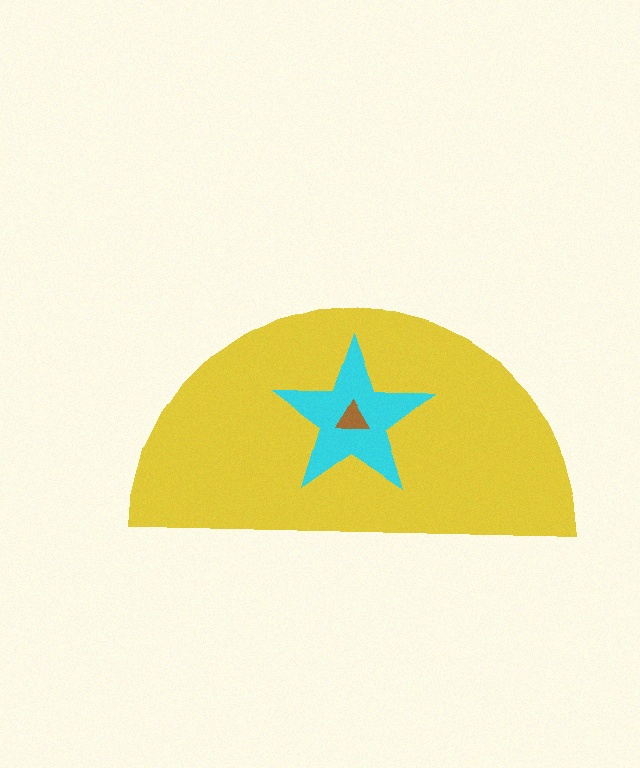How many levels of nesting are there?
3.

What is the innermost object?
The brown triangle.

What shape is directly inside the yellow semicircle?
The cyan star.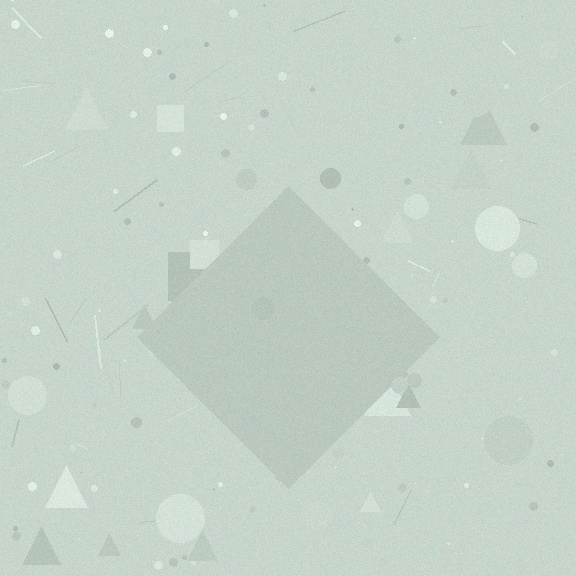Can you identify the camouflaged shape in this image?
The camouflaged shape is a diamond.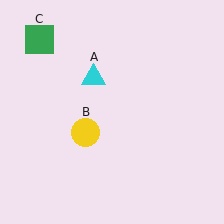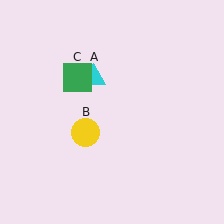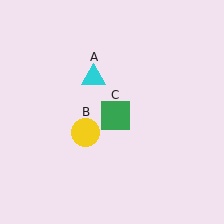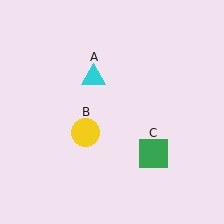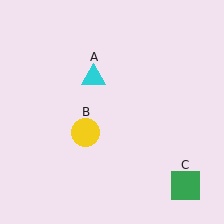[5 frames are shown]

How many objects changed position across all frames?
1 object changed position: green square (object C).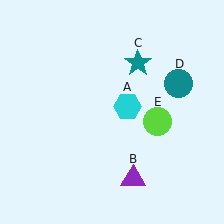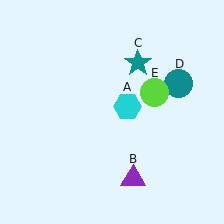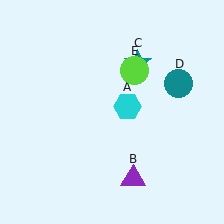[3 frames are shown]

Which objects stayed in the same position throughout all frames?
Cyan hexagon (object A) and purple triangle (object B) and teal star (object C) and teal circle (object D) remained stationary.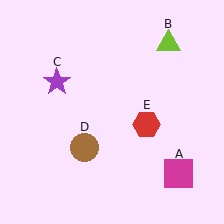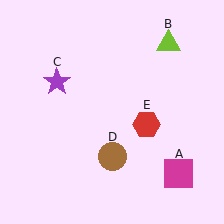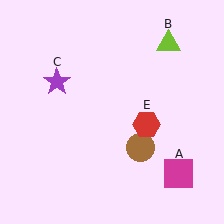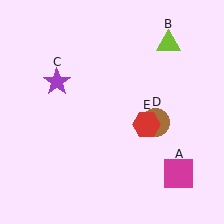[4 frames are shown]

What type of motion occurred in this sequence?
The brown circle (object D) rotated counterclockwise around the center of the scene.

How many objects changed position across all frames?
1 object changed position: brown circle (object D).